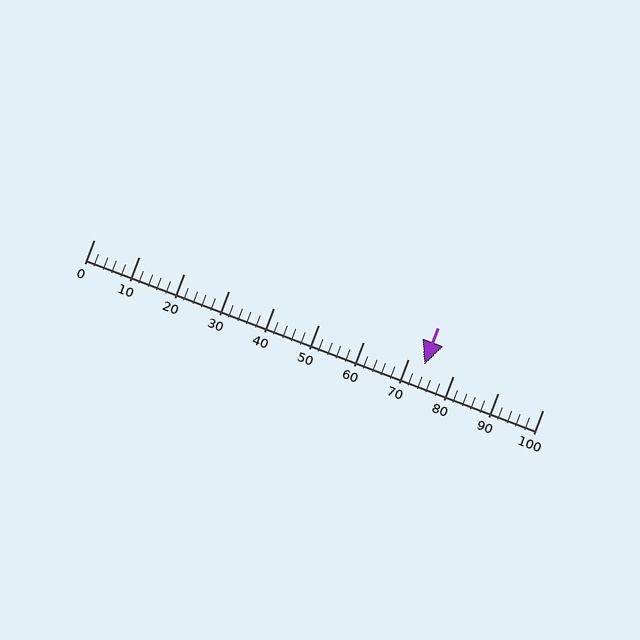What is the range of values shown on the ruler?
The ruler shows values from 0 to 100.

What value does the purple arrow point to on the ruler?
The purple arrow points to approximately 74.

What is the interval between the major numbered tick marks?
The major tick marks are spaced 10 units apart.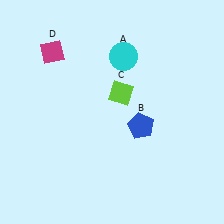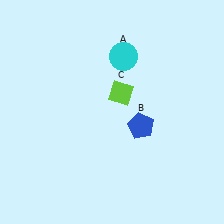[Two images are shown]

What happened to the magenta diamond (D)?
The magenta diamond (D) was removed in Image 2. It was in the top-left area of Image 1.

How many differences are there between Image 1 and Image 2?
There is 1 difference between the two images.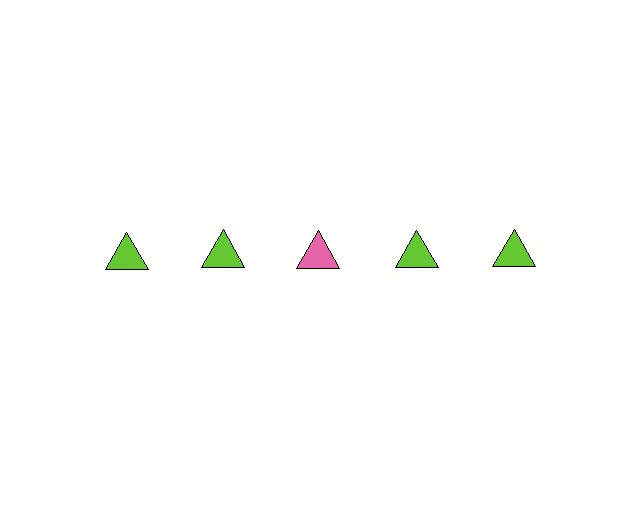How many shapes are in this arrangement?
There are 5 shapes arranged in a grid pattern.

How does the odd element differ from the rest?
It has a different color: pink instead of lime.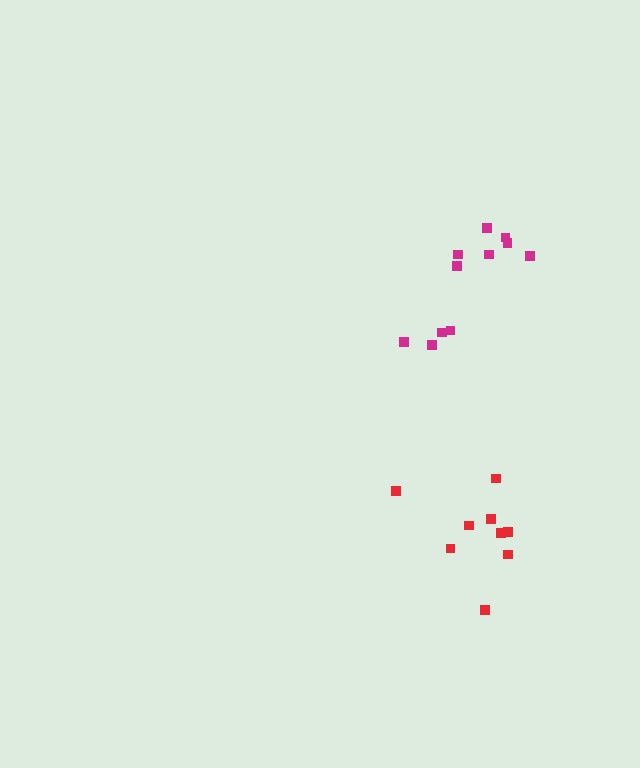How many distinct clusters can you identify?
There are 2 distinct clusters.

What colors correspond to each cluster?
The clusters are colored: magenta, red.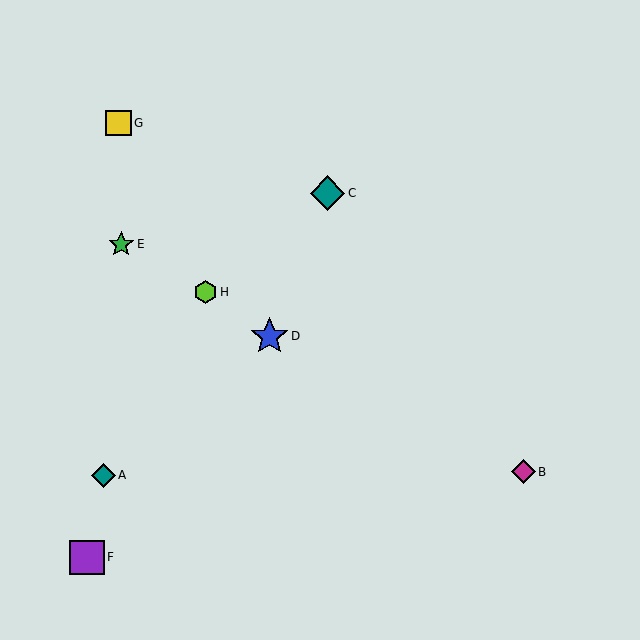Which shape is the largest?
The blue star (labeled D) is the largest.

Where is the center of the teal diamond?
The center of the teal diamond is at (327, 193).